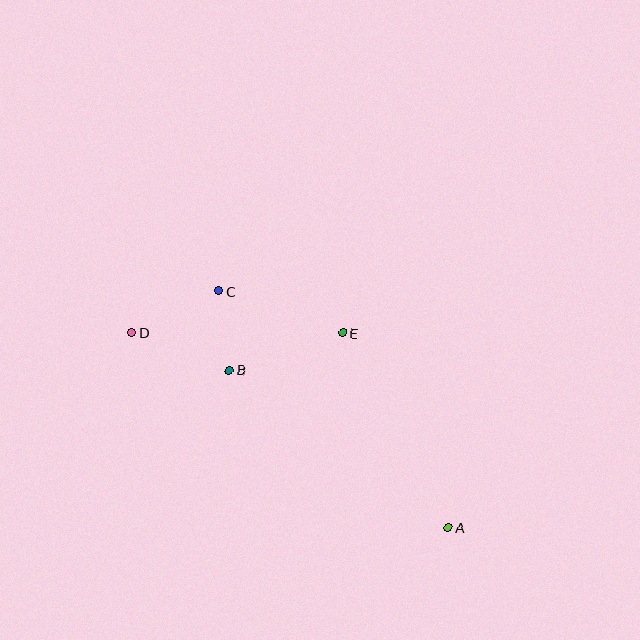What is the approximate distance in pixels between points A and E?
The distance between A and E is approximately 221 pixels.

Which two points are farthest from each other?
Points A and D are farthest from each other.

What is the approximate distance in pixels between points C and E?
The distance between C and E is approximately 131 pixels.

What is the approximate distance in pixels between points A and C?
The distance between A and C is approximately 330 pixels.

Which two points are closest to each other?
Points B and C are closest to each other.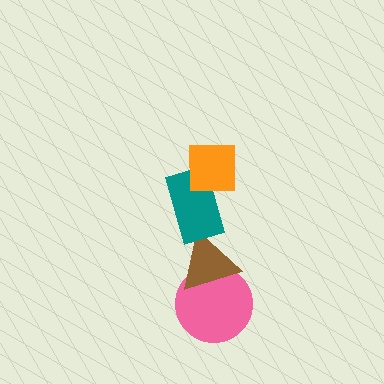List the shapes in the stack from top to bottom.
From top to bottom: the orange square, the teal rectangle, the brown triangle, the pink circle.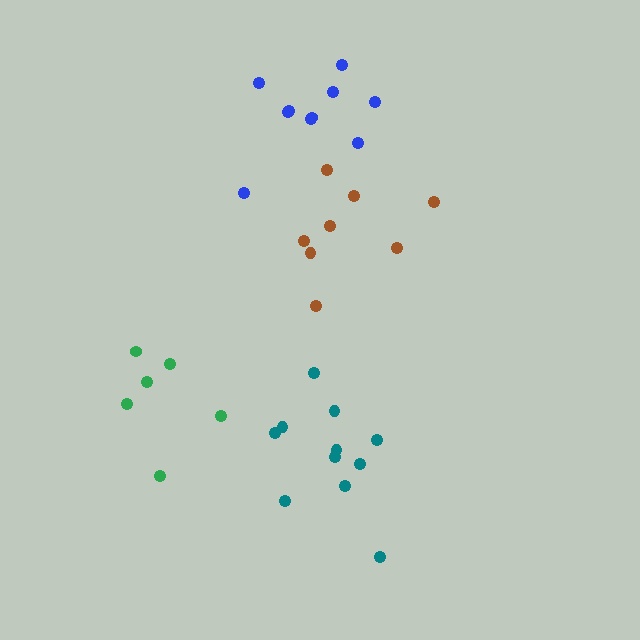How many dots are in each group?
Group 1: 10 dots, Group 2: 6 dots, Group 3: 11 dots, Group 4: 8 dots (35 total).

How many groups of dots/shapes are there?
There are 4 groups.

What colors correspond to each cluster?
The clusters are colored: blue, green, teal, brown.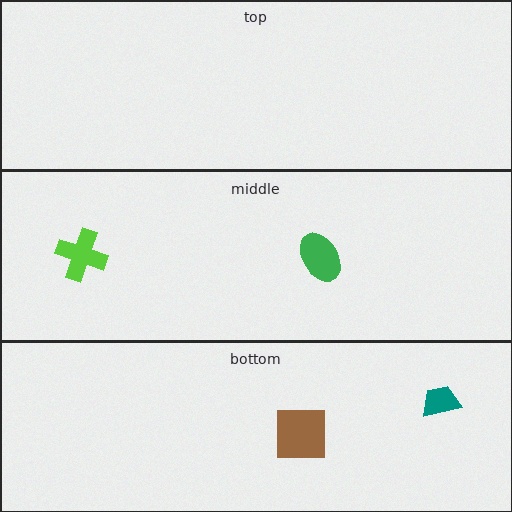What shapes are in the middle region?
The lime cross, the green ellipse.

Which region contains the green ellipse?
The middle region.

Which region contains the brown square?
The bottom region.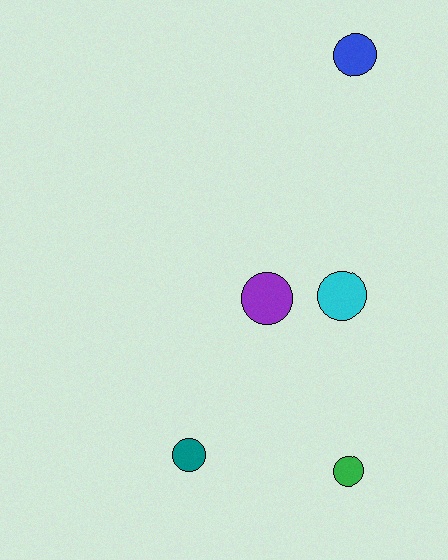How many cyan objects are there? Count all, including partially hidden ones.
There is 1 cyan object.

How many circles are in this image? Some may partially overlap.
There are 5 circles.